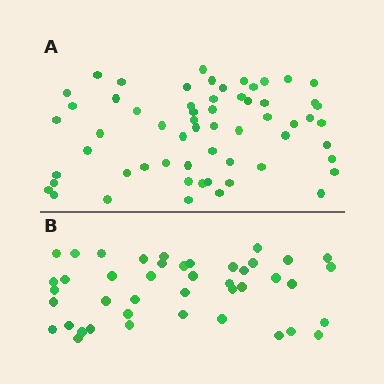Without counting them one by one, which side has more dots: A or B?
Region A (the top region) has more dots.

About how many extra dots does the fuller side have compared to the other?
Region A has approximately 15 more dots than region B.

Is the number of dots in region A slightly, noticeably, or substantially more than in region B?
Region A has noticeably more, but not dramatically so. The ratio is roughly 1.4 to 1.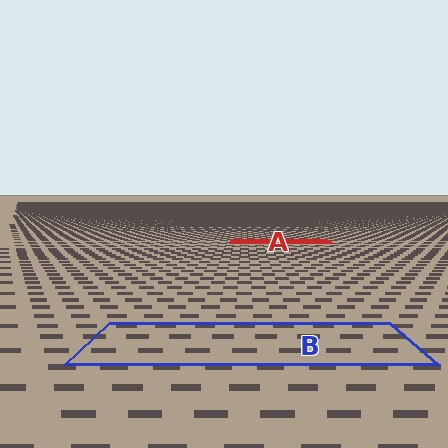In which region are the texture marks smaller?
The texture marks are smaller in region A, because it is farther away.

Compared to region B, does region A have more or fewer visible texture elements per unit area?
Region A has more texture elements per unit area — they are packed more densely because it is farther away.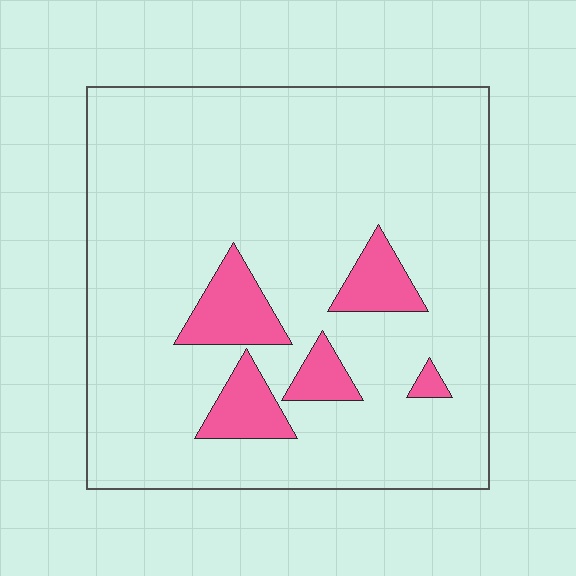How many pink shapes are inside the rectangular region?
5.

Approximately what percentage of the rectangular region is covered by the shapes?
Approximately 10%.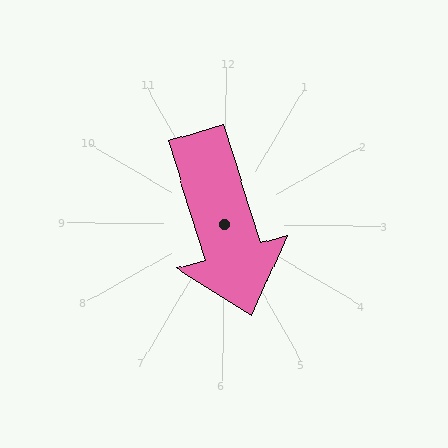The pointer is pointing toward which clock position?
Roughly 5 o'clock.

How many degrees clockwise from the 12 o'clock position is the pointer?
Approximately 162 degrees.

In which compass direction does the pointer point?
South.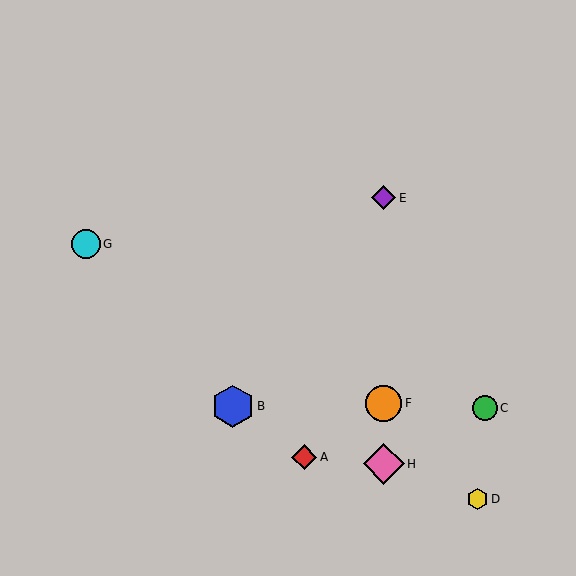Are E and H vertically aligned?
Yes, both are at x≈384.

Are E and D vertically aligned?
No, E is at x≈384 and D is at x≈477.